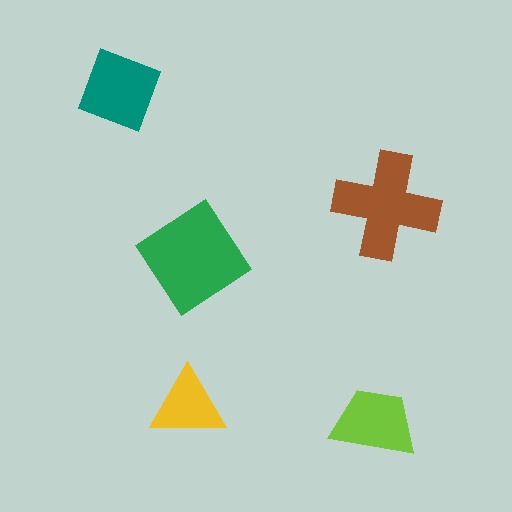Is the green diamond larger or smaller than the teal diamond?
Larger.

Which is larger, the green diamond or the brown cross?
The green diamond.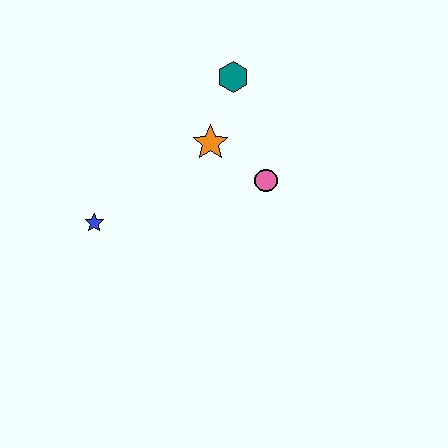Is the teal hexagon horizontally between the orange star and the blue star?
No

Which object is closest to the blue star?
The orange star is closest to the blue star.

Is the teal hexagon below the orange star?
No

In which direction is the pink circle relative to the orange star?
The pink circle is to the right of the orange star.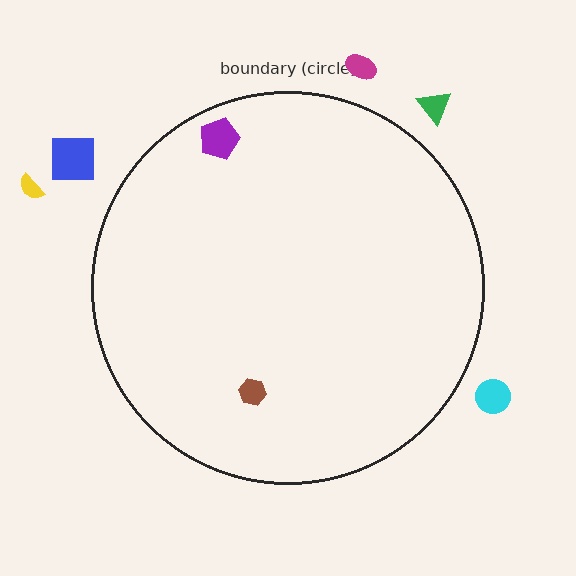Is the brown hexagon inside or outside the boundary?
Inside.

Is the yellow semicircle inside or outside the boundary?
Outside.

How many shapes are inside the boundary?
2 inside, 5 outside.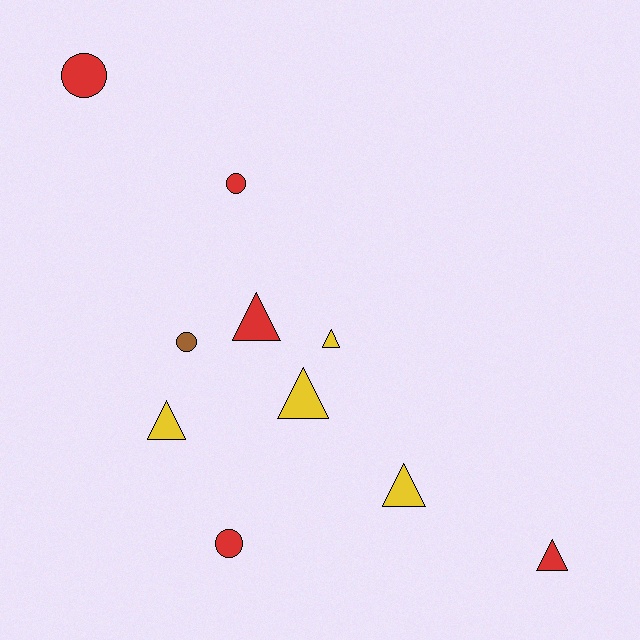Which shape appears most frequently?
Triangle, with 6 objects.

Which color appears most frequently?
Red, with 5 objects.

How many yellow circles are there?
There are no yellow circles.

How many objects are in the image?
There are 10 objects.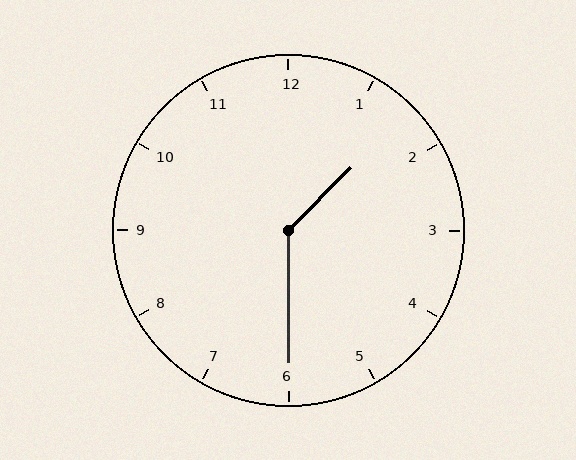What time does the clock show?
1:30.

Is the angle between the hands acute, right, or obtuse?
It is obtuse.